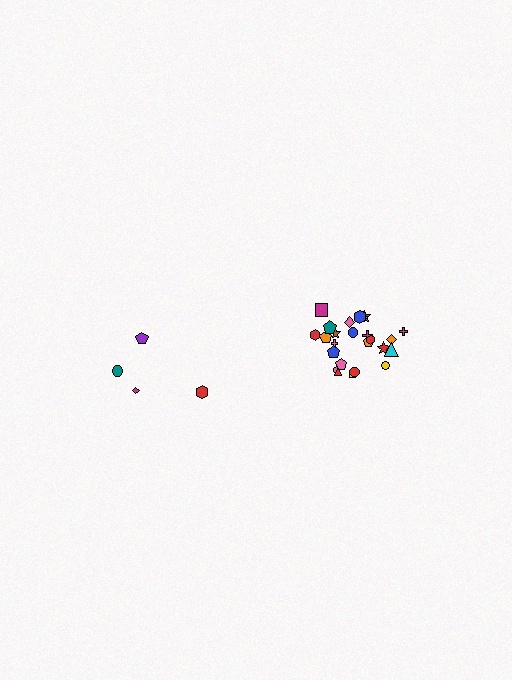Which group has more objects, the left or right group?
The right group.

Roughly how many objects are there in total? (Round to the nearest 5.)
Roughly 30 objects in total.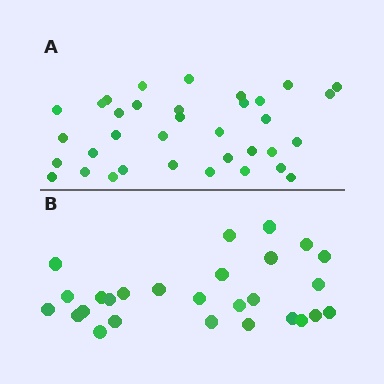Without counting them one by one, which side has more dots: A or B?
Region A (the top region) has more dots.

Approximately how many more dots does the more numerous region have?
Region A has roughly 8 or so more dots than region B.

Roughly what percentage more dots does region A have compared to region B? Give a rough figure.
About 30% more.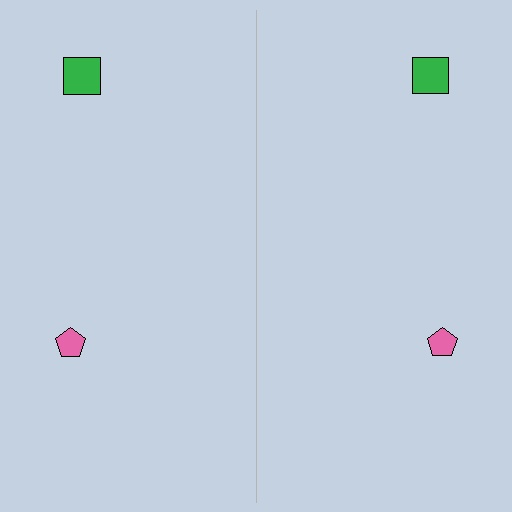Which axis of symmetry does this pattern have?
The pattern has a vertical axis of symmetry running through the center of the image.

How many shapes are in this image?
There are 4 shapes in this image.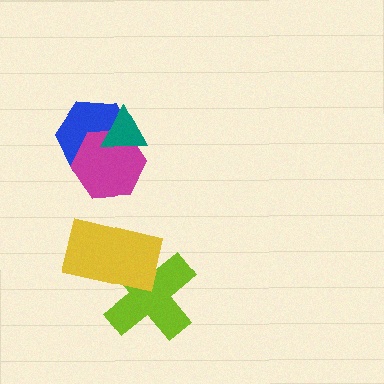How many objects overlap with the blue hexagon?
2 objects overlap with the blue hexagon.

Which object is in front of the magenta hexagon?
The teal triangle is in front of the magenta hexagon.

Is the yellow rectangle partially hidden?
No, no other shape covers it.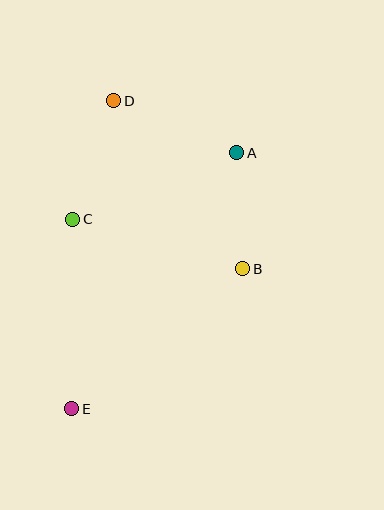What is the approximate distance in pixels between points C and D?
The distance between C and D is approximately 125 pixels.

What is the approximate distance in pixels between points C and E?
The distance between C and E is approximately 190 pixels.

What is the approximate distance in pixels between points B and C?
The distance between B and C is approximately 177 pixels.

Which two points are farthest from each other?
Points D and E are farthest from each other.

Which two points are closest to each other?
Points A and B are closest to each other.